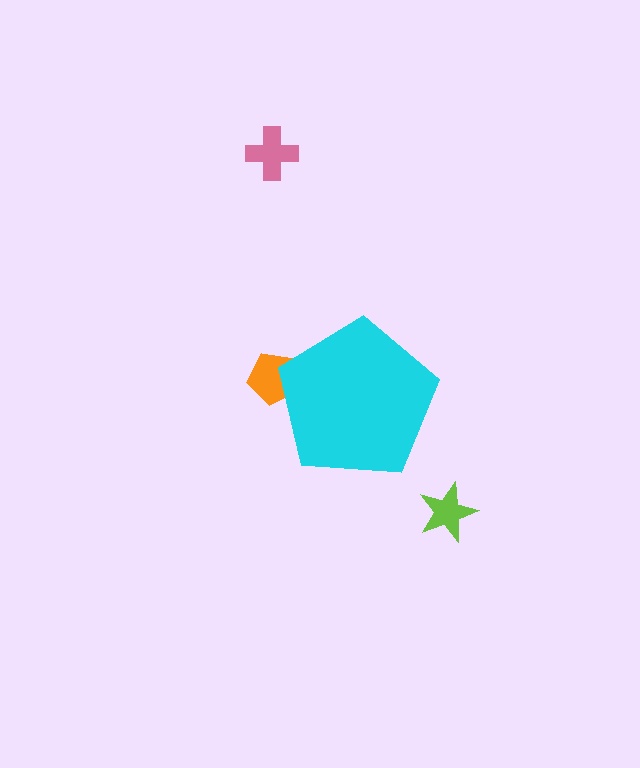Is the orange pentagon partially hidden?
Yes, the orange pentagon is partially hidden behind the cyan pentagon.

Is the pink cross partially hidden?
No, the pink cross is fully visible.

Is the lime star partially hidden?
No, the lime star is fully visible.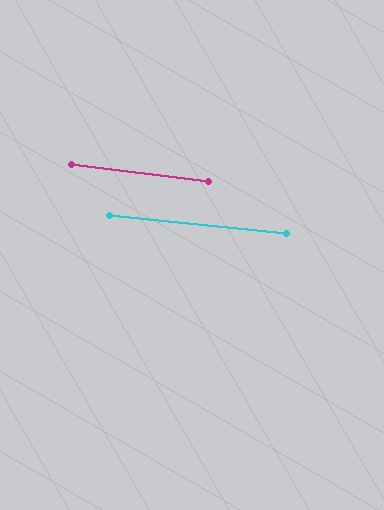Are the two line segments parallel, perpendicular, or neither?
Parallel — their directions differ by only 1.4°.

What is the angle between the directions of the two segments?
Approximately 1 degree.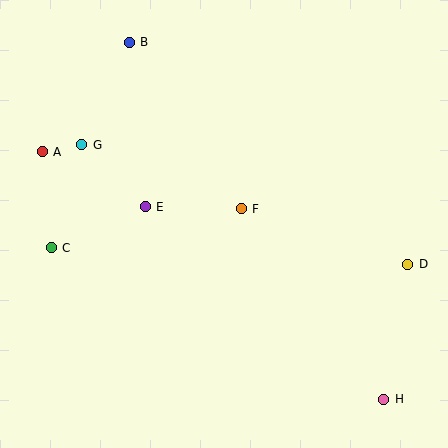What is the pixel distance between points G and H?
The distance between G and H is 395 pixels.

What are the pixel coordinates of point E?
Point E is at (145, 207).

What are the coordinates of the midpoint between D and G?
The midpoint between D and G is at (245, 205).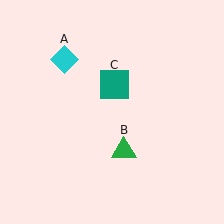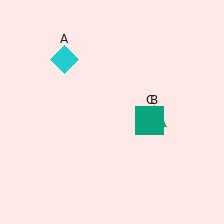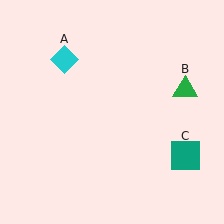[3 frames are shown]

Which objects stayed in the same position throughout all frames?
Cyan diamond (object A) remained stationary.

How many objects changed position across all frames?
2 objects changed position: green triangle (object B), teal square (object C).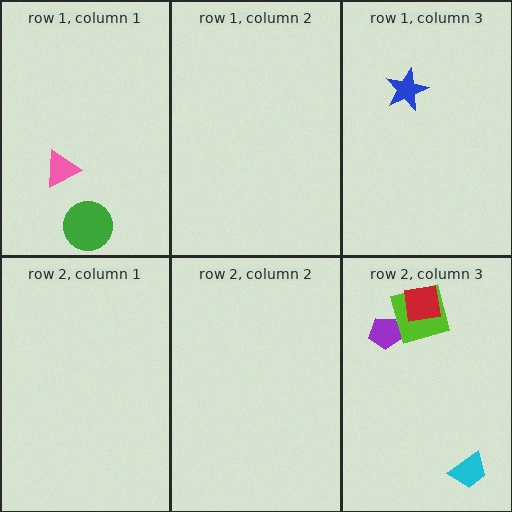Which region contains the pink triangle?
The row 1, column 1 region.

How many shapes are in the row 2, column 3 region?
4.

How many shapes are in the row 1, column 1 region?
2.